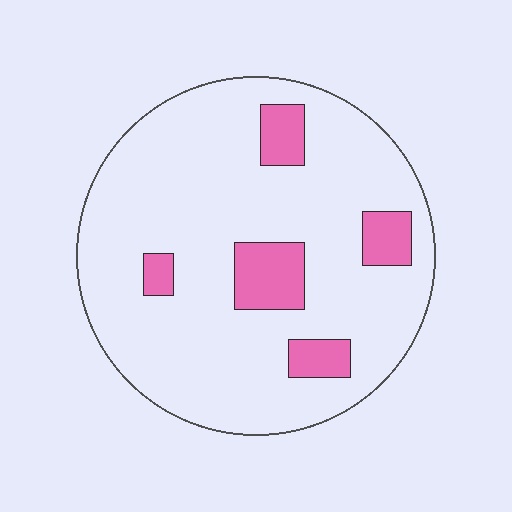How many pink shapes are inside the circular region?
5.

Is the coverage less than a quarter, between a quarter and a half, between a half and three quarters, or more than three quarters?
Less than a quarter.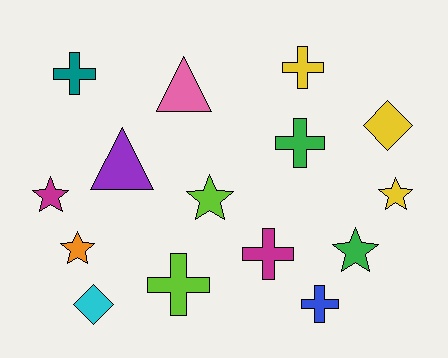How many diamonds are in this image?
There are 2 diamonds.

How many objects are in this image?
There are 15 objects.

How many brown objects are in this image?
There are no brown objects.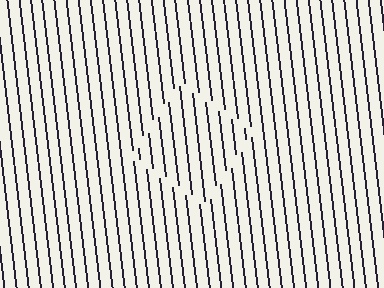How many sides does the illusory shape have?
4 sides — the line-ends trace a square.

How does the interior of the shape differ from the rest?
The interior of the shape contains the same grating, shifted by half a period — the contour is defined by the phase discontinuity where line-ends from the inner and outer gratings abut.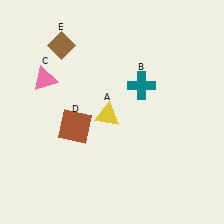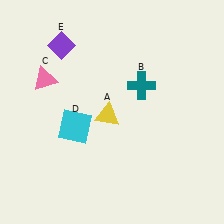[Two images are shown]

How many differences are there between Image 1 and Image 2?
There are 2 differences between the two images.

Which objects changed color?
D changed from brown to cyan. E changed from brown to purple.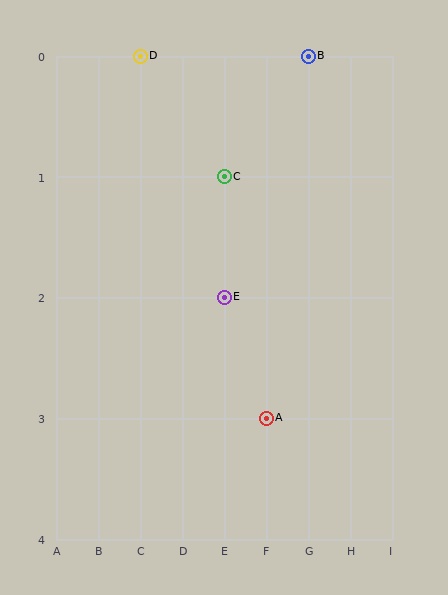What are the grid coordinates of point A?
Point A is at grid coordinates (F, 3).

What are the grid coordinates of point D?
Point D is at grid coordinates (C, 0).